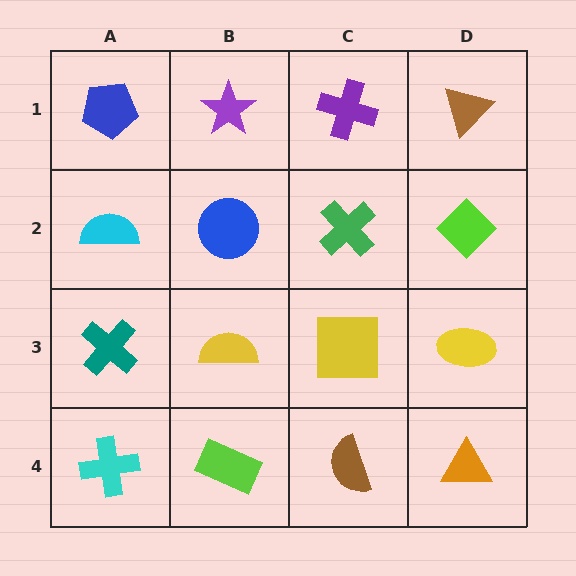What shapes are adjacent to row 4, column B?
A yellow semicircle (row 3, column B), a cyan cross (row 4, column A), a brown semicircle (row 4, column C).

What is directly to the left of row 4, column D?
A brown semicircle.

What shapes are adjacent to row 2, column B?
A purple star (row 1, column B), a yellow semicircle (row 3, column B), a cyan semicircle (row 2, column A), a green cross (row 2, column C).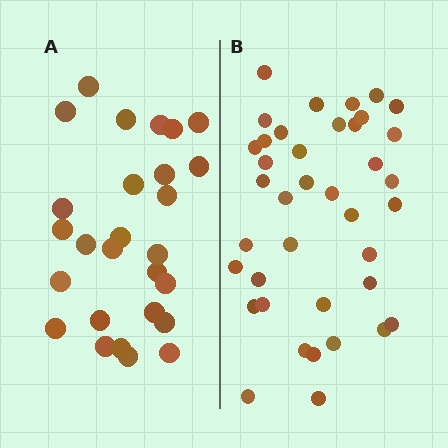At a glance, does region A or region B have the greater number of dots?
Region B (the right region) has more dots.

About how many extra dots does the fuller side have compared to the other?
Region B has roughly 12 or so more dots than region A.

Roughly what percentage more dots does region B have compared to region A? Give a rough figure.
About 45% more.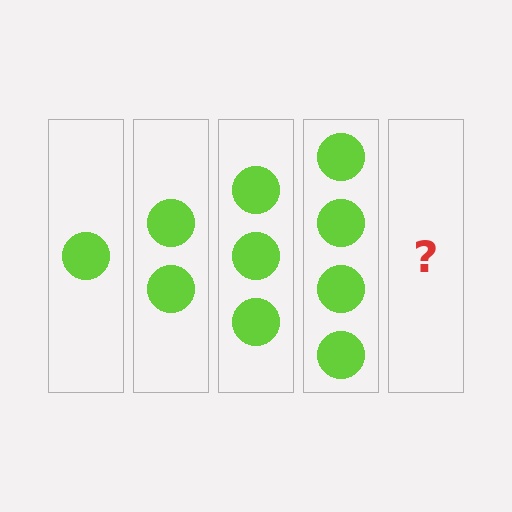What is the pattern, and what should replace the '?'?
The pattern is that each step adds one more circle. The '?' should be 5 circles.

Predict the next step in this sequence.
The next step is 5 circles.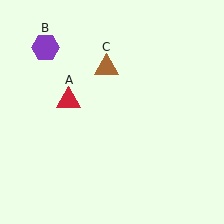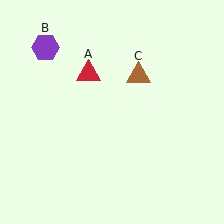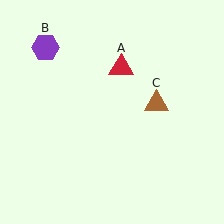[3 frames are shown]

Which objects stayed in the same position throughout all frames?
Purple hexagon (object B) remained stationary.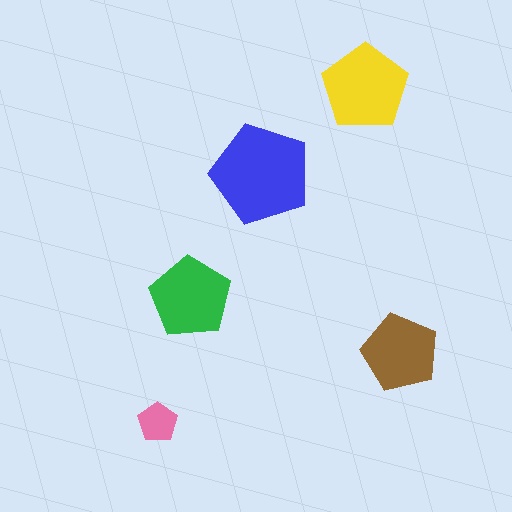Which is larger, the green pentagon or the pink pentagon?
The green one.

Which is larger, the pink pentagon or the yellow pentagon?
The yellow one.